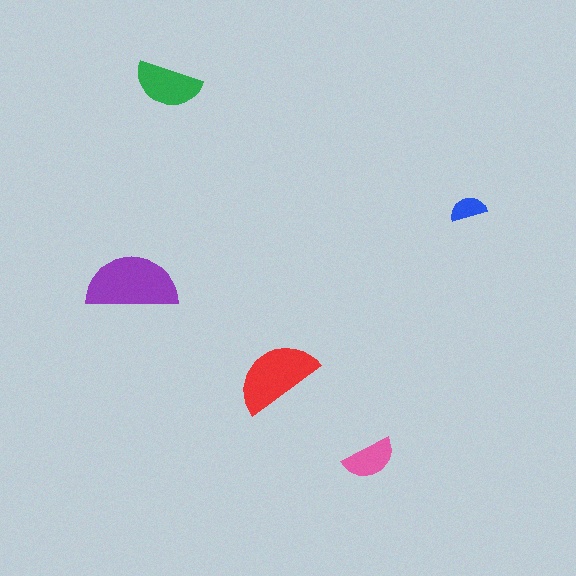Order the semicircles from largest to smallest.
the purple one, the red one, the green one, the pink one, the blue one.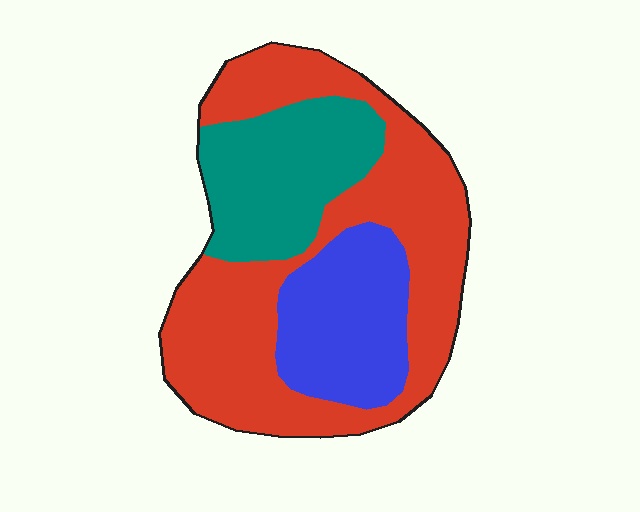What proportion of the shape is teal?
Teal covers roughly 25% of the shape.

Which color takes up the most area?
Red, at roughly 55%.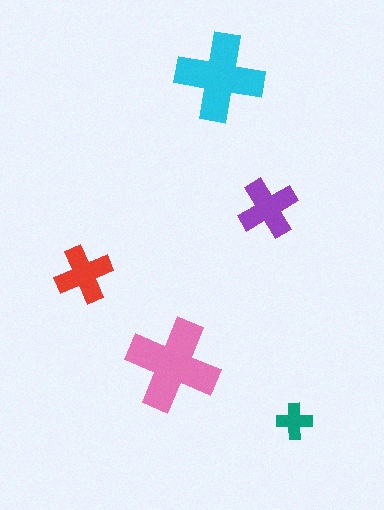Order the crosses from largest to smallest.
the pink one, the cyan one, the purple one, the red one, the teal one.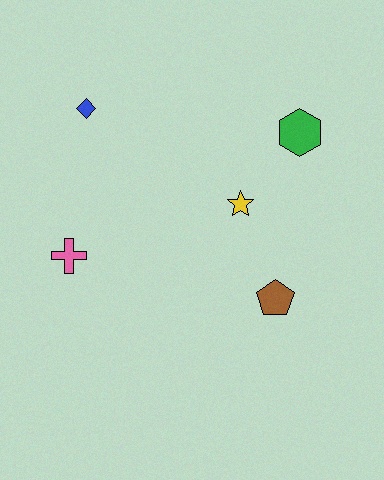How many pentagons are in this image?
There is 1 pentagon.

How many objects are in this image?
There are 5 objects.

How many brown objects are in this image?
There is 1 brown object.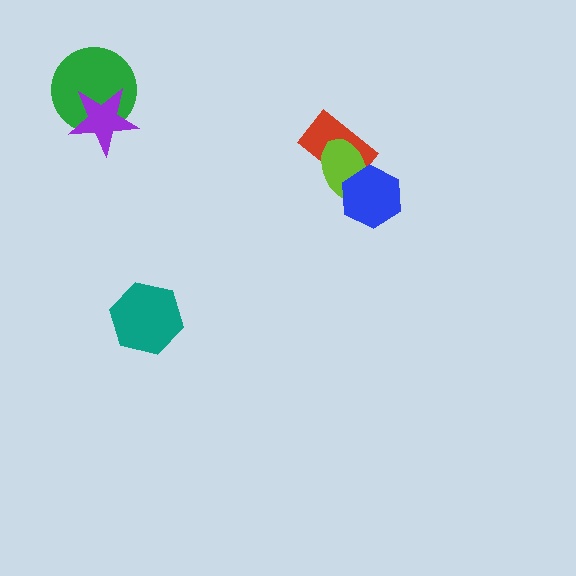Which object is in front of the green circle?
The purple star is in front of the green circle.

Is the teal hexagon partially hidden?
No, no other shape covers it.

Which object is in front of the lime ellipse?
The blue hexagon is in front of the lime ellipse.